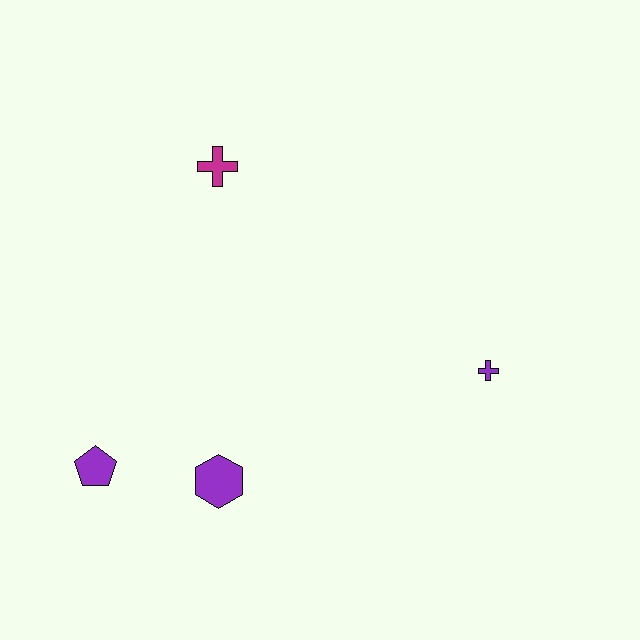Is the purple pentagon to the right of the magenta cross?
No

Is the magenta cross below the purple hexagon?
No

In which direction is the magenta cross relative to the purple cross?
The magenta cross is to the left of the purple cross.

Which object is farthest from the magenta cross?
The purple cross is farthest from the magenta cross.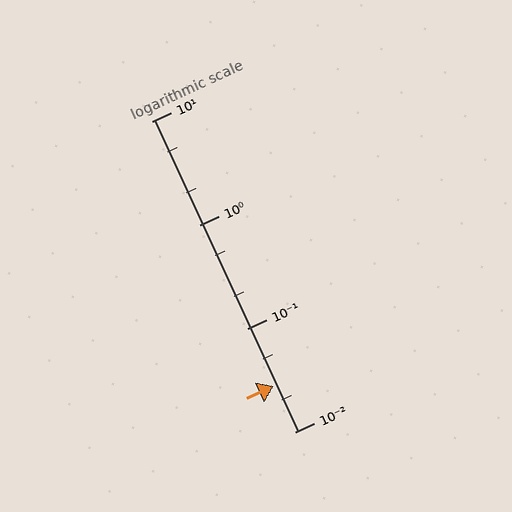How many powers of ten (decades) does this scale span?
The scale spans 3 decades, from 0.01 to 10.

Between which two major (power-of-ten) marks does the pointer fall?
The pointer is between 0.01 and 0.1.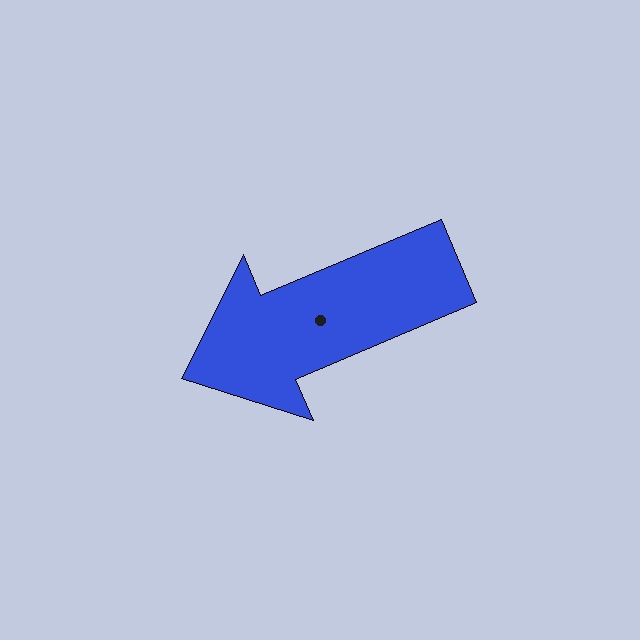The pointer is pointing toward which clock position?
Roughly 8 o'clock.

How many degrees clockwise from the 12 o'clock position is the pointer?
Approximately 247 degrees.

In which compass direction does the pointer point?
Southwest.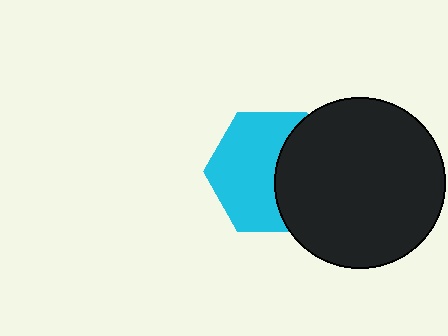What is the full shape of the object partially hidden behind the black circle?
The partially hidden object is a cyan hexagon.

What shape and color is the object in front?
The object in front is a black circle.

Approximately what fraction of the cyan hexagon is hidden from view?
Roughly 40% of the cyan hexagon is hidden behind the black circle.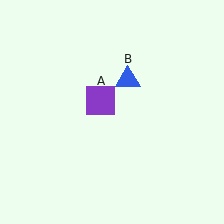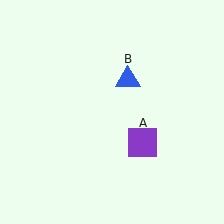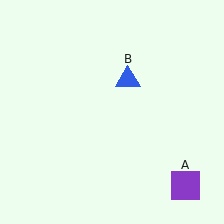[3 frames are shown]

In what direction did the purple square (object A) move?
The purple square (object A) moved down and to the right.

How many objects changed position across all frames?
1 object changed position: purple square (object A).